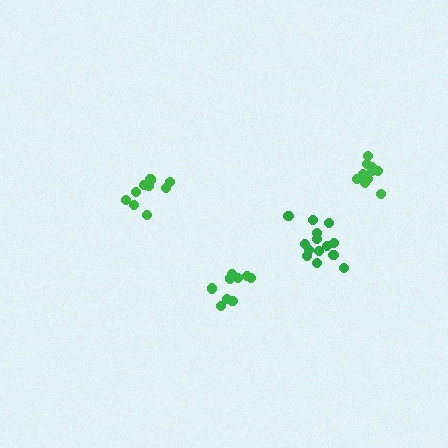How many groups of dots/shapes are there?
There are 4 groups.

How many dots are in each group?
Group 1: 14 dots, Group 2: 9 dots, Group 3: 9 dots, Group 4: 11 dots (43 total).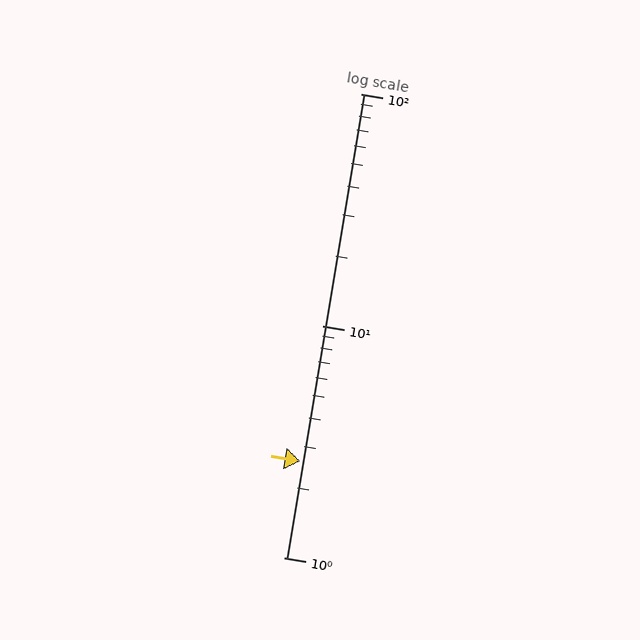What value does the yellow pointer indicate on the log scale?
The pointer indicates approximately 2.6.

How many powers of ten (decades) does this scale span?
The scale spans 2 decades, from 1 to 100.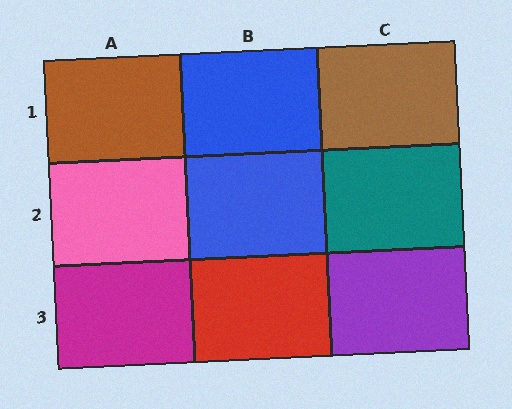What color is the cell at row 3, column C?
Purple.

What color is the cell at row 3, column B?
Red.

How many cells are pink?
1 cell is pink.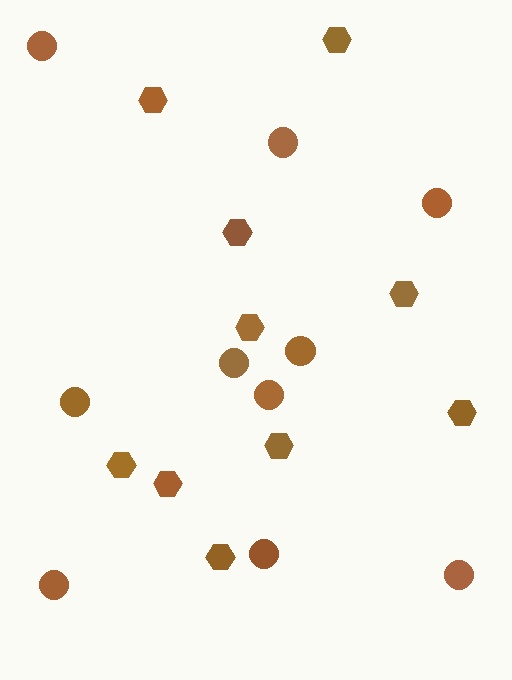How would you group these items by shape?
There are 2 groups: one group of hexagons (10) and one group of circles (10).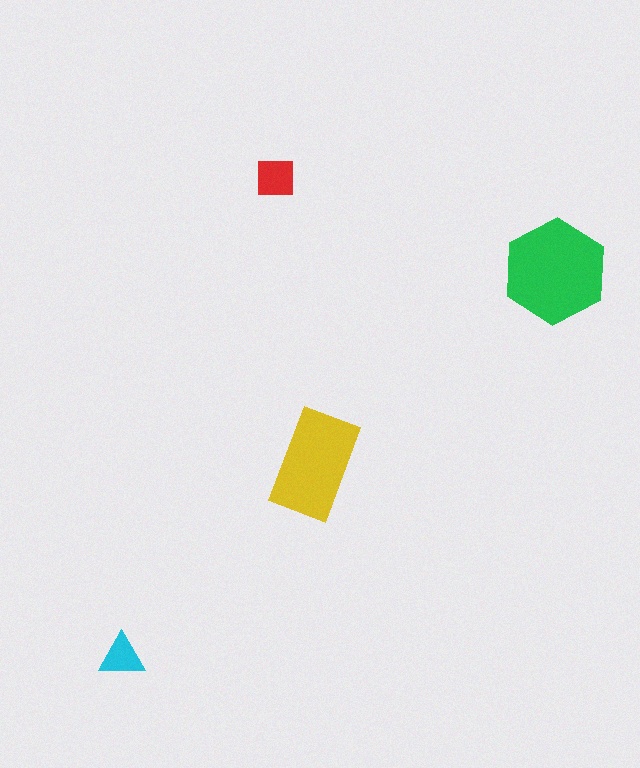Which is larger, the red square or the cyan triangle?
The red square.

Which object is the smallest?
The cyan triangle.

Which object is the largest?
The green hexagon.